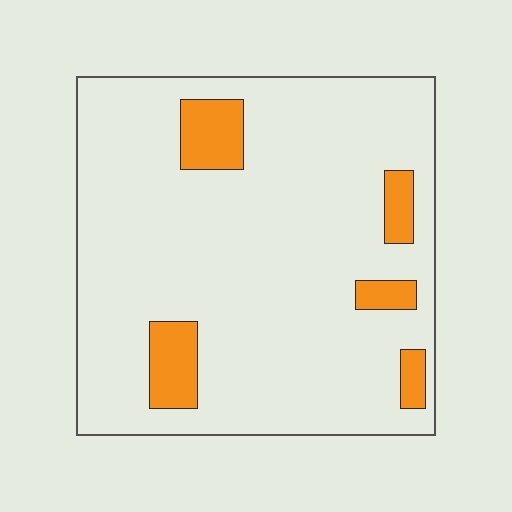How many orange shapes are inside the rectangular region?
5.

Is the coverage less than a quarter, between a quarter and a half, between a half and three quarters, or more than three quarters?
Less than a quarter.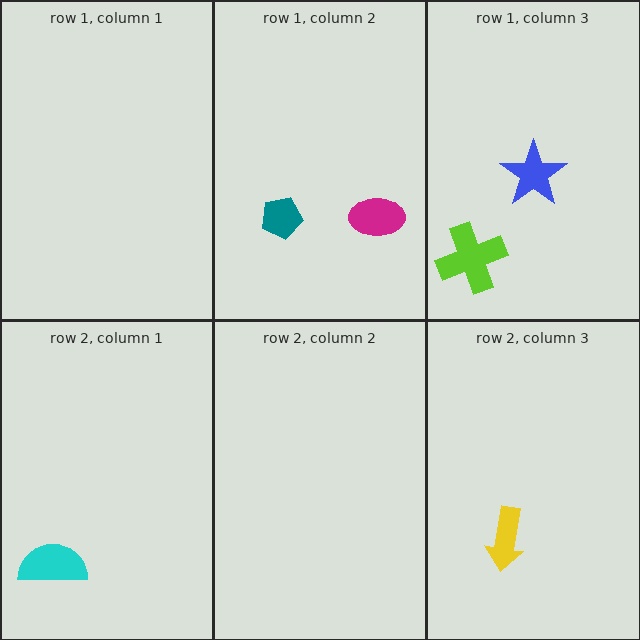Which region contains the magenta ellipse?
The row 1, column 2 region.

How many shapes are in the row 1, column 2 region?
2.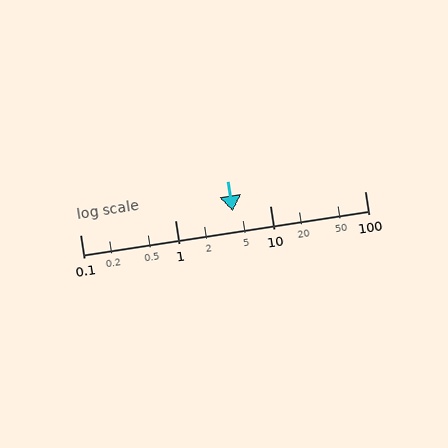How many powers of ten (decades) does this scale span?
The scale spans 3 decades, from 0.1 to 100.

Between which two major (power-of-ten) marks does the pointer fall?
The pointer is between 1 and 10.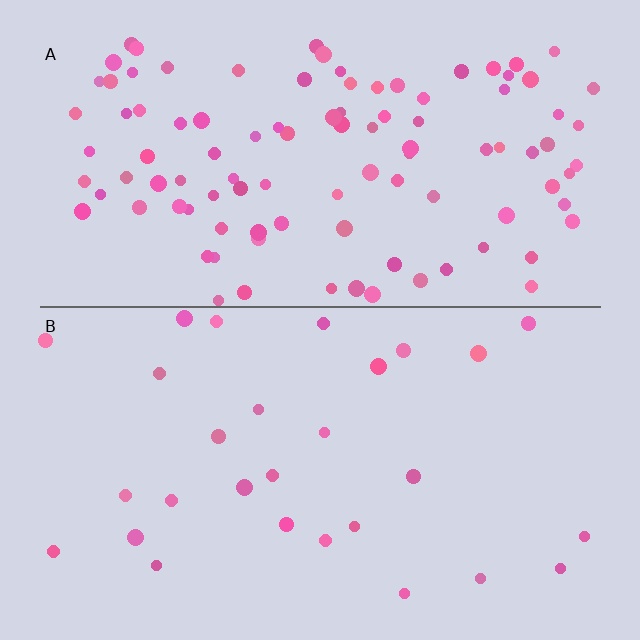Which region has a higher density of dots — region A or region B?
A (the top).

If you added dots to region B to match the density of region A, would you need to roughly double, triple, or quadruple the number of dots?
Approximately quadruple.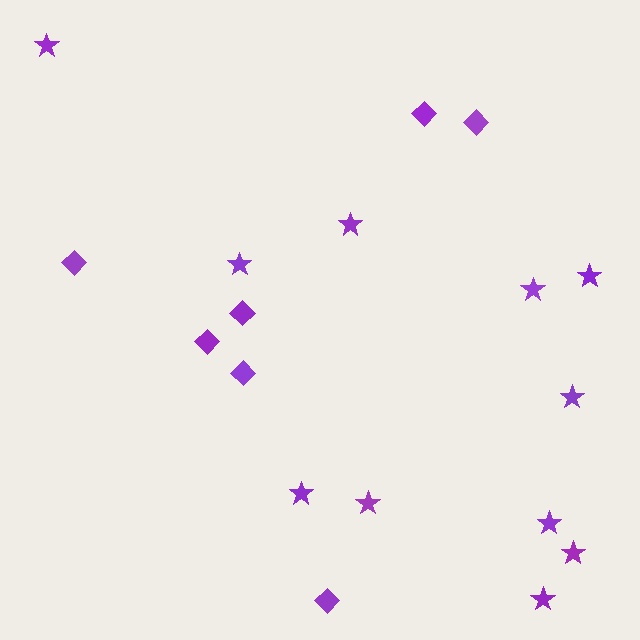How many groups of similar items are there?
There are 2 groups: one group of diamonds (7) and one group of stars (11).